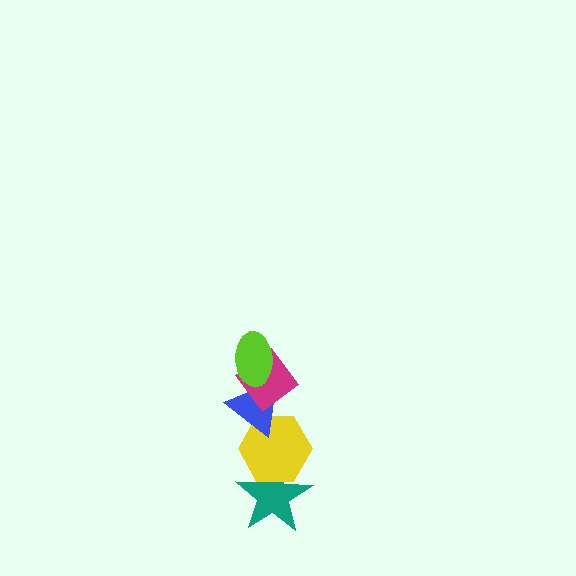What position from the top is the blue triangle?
The blue triangle is 3rd from the top.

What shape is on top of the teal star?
The yellow hexagon is on top of the teal star.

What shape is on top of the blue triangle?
The magenta diamond is on top of the blue triangle.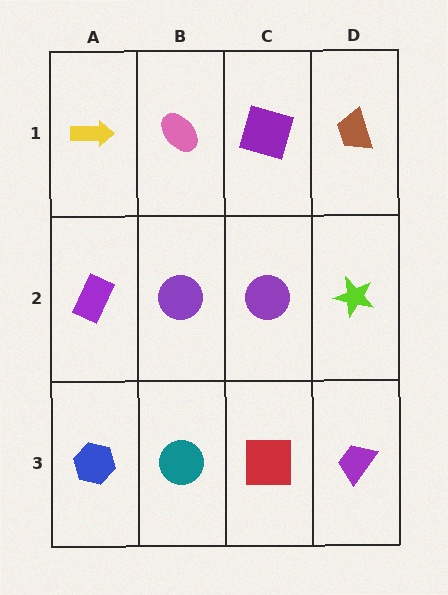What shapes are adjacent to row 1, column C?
A purple circle (row 2, column C), a pink ellipse (row 1, column B), a brown trapezoid (row 1, column D).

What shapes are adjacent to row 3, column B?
A purple circle (row 2, column B), a blue hexagon (row 3, column A), a red square (row 3, column C).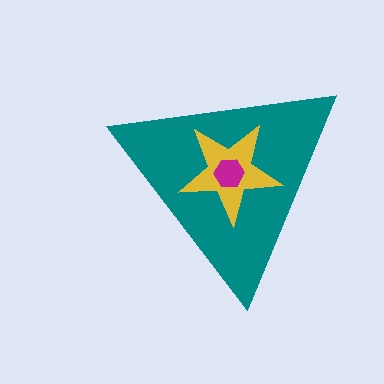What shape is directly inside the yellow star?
The magenta hexagon.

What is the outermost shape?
The teal triangle.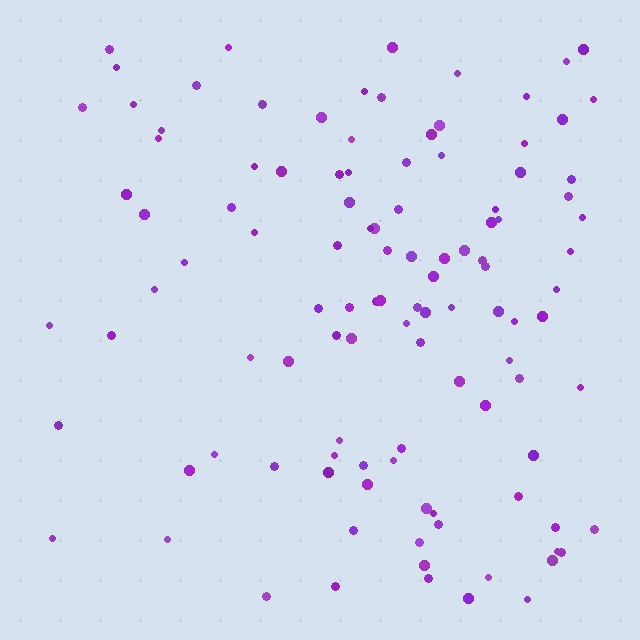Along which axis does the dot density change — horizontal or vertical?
Horizontal.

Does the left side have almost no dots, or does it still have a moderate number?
Still a moderate number, just noticeably fewer than the right.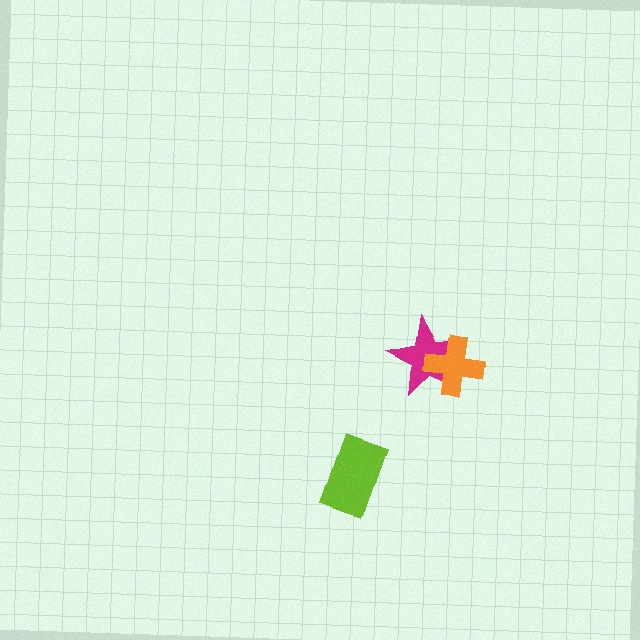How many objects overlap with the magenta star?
1 object overlaps with the magenta star.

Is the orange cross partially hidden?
No, no other shape covers it.